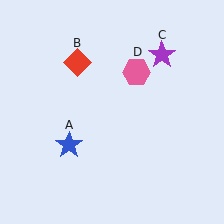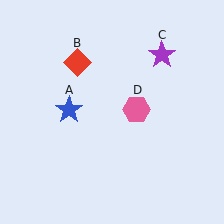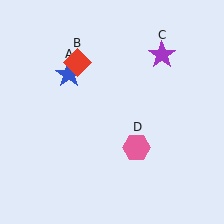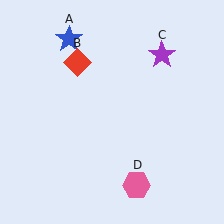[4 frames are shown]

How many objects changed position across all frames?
2 objects changed position: blue star (object A), pink hexagon (object D).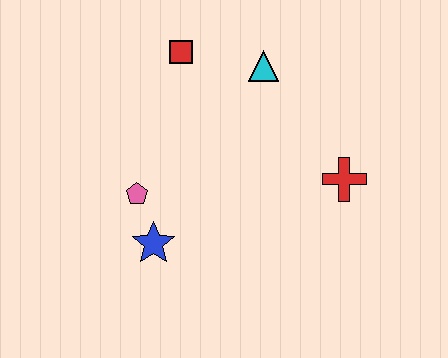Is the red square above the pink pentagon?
Yes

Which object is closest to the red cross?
The cyan triangle is closest to the red cross.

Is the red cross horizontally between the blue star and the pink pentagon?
No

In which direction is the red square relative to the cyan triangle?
The red square is to the left of the cyan triangle.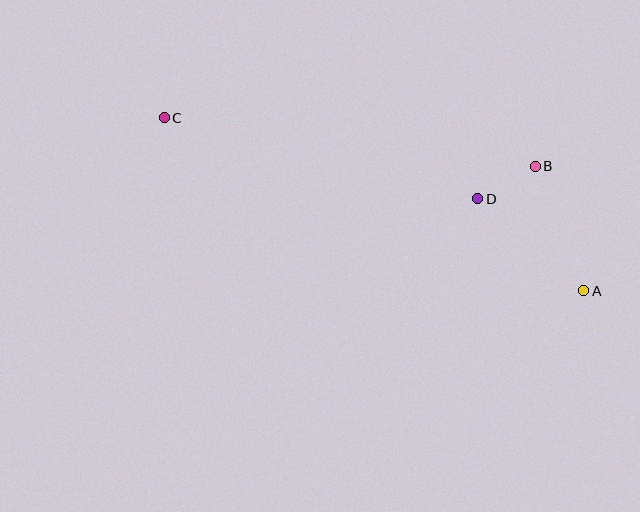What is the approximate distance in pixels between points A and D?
The distance between A and D is approximately 140 pixels.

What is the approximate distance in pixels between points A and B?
The distance between A and B is approximately 134 pixels.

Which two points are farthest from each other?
Points A and C are farthest from each other.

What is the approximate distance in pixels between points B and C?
The distance between B and C is approximately 374 pixels.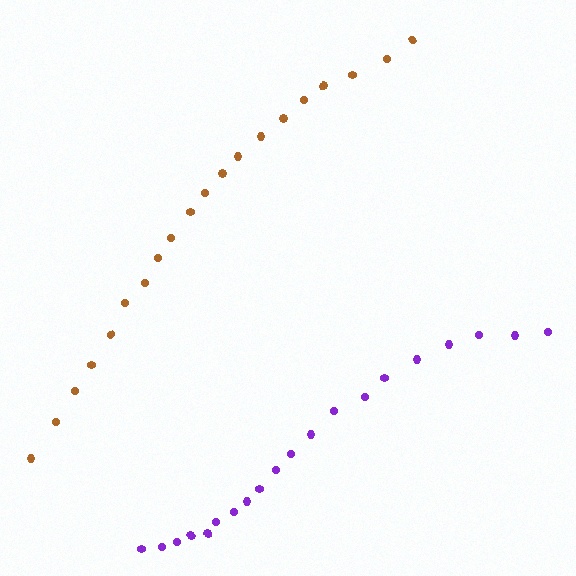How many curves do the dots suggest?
There are 2 distinct paths.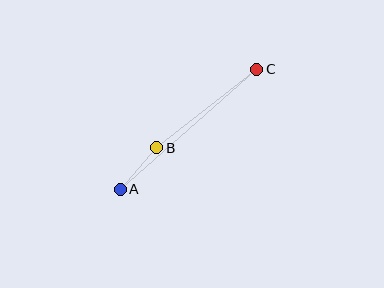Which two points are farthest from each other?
Points A and C are farthest from each other.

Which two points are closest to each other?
Points A and B are closest to each other.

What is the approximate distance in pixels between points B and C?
The distance between B and C is approximately 127 pixels.